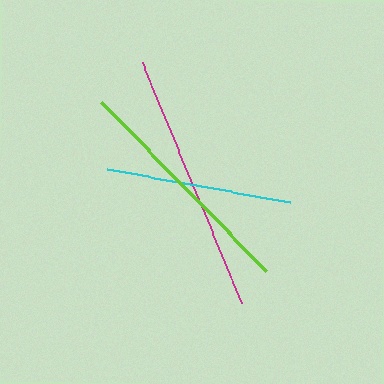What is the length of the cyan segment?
The cyan segment is approximately 185 pixels long.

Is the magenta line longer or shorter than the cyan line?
The magenta line is longer than the cyan line.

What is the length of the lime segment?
The lime segment is approximately 236 pixels long.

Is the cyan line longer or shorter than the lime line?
The lime line is longer than the cyan line.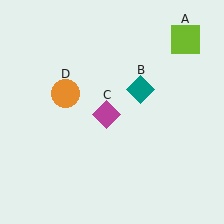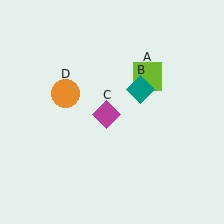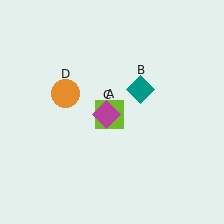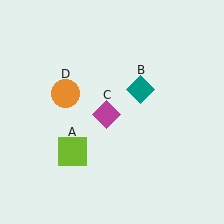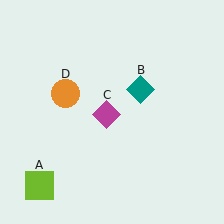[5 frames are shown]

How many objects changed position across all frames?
1 object changed position: lime square (object A).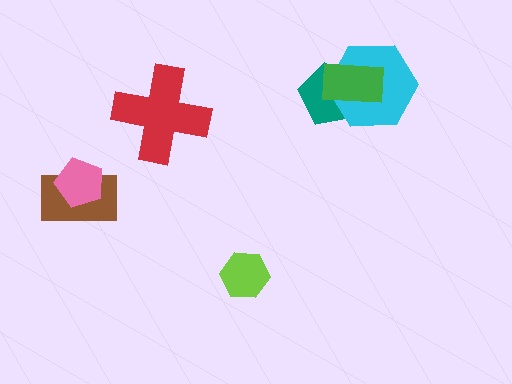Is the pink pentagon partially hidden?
No, no other shape covers it.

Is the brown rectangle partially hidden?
Yes, it is partially covered by another shape.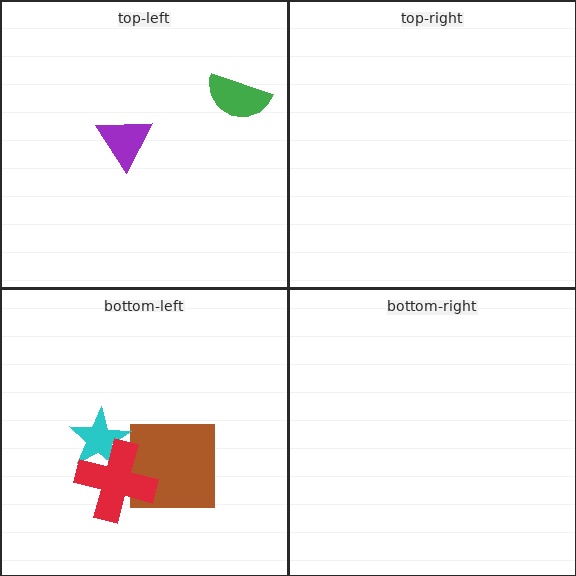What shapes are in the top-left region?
The purple triangle, the green semicircle.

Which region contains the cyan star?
The bottom-left region.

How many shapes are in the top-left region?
2.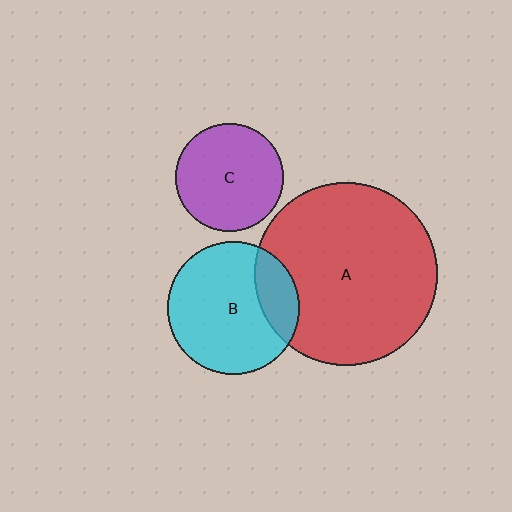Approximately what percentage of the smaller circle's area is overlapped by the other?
Approximately 20%.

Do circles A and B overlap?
Yes.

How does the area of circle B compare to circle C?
Approximately 1.5 times.